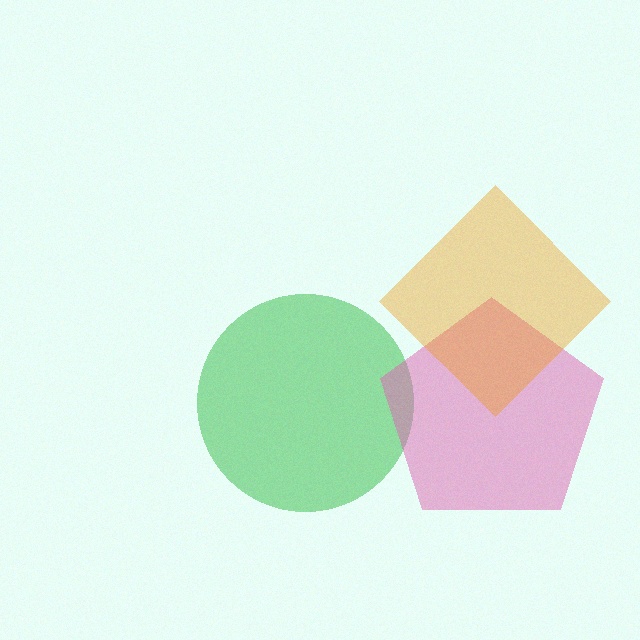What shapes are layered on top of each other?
The layered shapes are: a green circle, a pink pentagon, an orange diamond.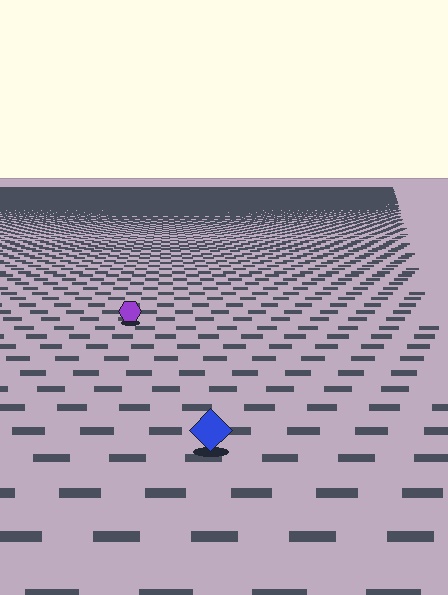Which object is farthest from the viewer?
The purple hexagon is farthest from the viewer. It appears smaller and the ground texture around it is denser.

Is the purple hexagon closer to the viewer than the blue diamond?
No. The blue diamond is closer — you can tell from the texture gradient: the ground texture is coarser near it.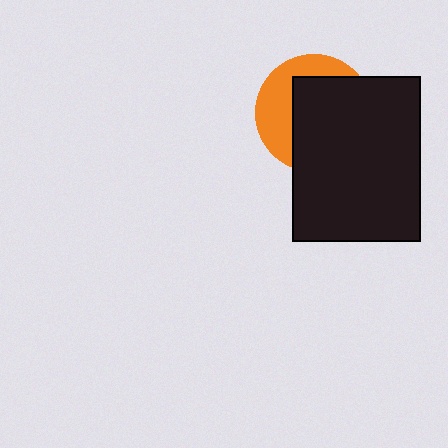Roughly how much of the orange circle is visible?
A small part of it is visible (roughly 37%).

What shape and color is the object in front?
The object in front is a black rectangle.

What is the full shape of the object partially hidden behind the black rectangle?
The partially hidden object is an orange circle.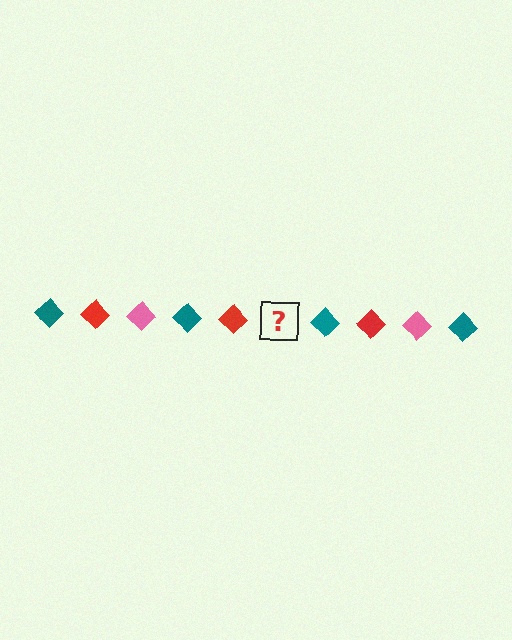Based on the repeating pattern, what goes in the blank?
The blank should be a pink diamond.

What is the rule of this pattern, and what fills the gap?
The rule is that the pattern cycles through teal, red, pink diamonds. The gap should be filled with a pink diamond.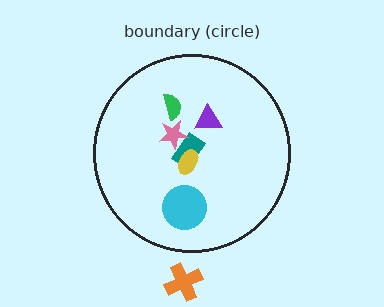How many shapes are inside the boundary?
6 inside, 1 outside.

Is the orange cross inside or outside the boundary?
Outside.